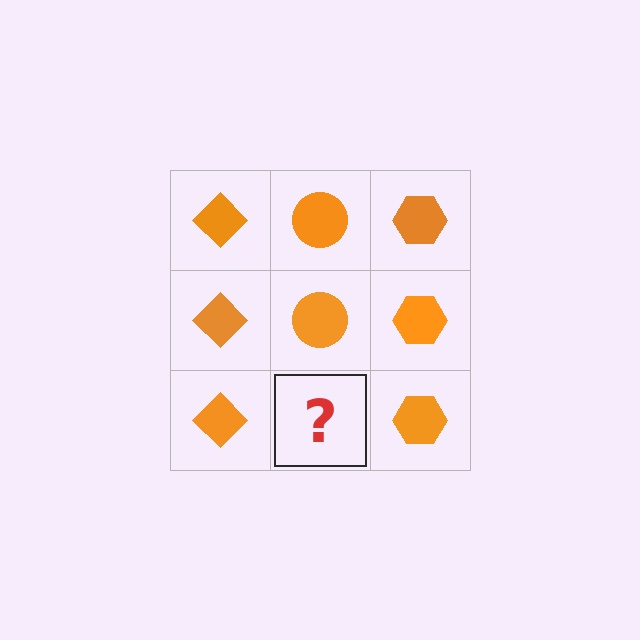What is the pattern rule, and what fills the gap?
The rule is that each column has a consistent shape. The gap should be filled with an orange circle.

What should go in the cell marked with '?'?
The missing cell should contain an orange circle.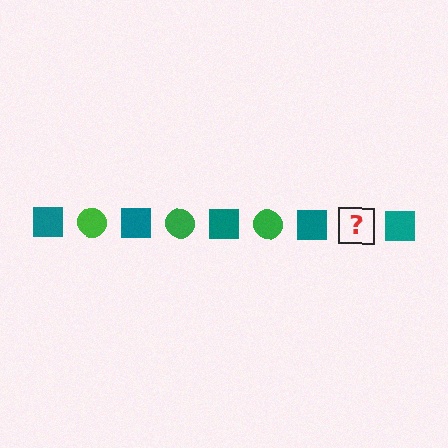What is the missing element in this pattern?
The missing element is a green circle.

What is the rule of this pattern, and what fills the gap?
The rule is that the pattern alternates between teal square and green circle. The gap should be filled with a green circle.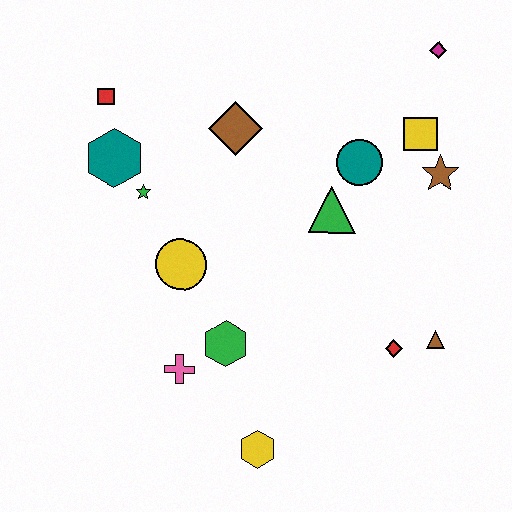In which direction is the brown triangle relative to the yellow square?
The brown triangle is below the yellow square.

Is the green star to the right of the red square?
Yes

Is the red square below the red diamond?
No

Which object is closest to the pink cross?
The green hexagon is closest to the pink cross.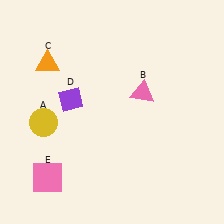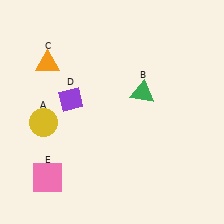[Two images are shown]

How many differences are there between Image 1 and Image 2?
There is 1 difference between the two images.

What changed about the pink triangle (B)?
In Image 1, B is pink. In Image 2, it changed to green.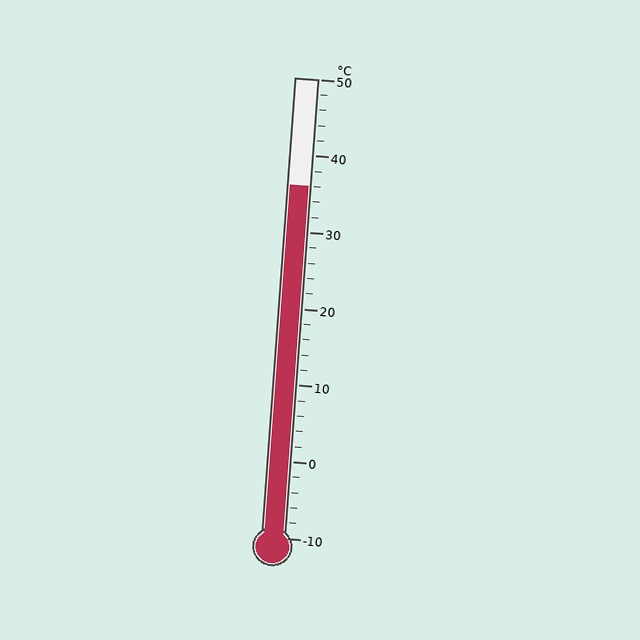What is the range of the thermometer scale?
The thermometer scale ranges from -10°C to 50°C.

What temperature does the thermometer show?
The thermometer shows approximately 36°C.